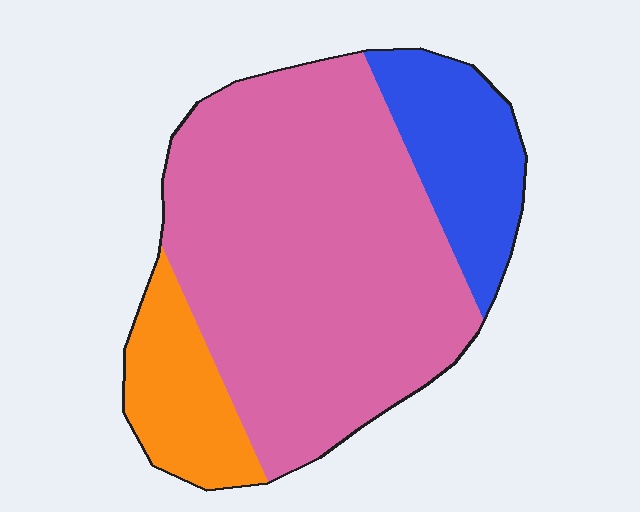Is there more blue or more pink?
Pink.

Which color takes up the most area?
Pink, at roughly 70%.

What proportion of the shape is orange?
Orange covers 14% of the shape.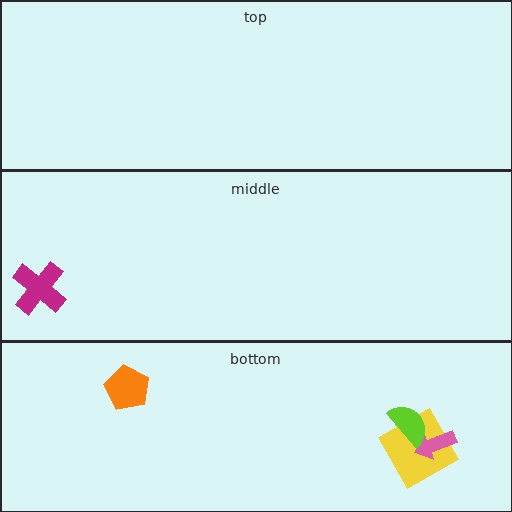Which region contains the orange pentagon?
The bottom region.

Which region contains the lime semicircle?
The bottom region.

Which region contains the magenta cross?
The middle region.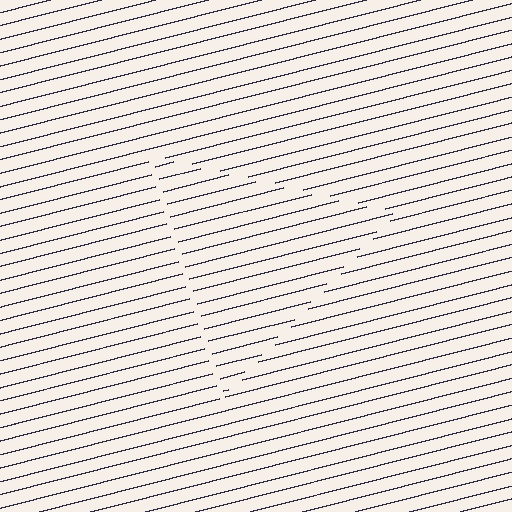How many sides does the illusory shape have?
3 sides — the line-ends trace a triangle.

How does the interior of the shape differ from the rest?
The interior of the shape contains the same grating, shifted by half a period — the contour is defined by the phase discontinuity where line-ends from the inner and outer gratings abut.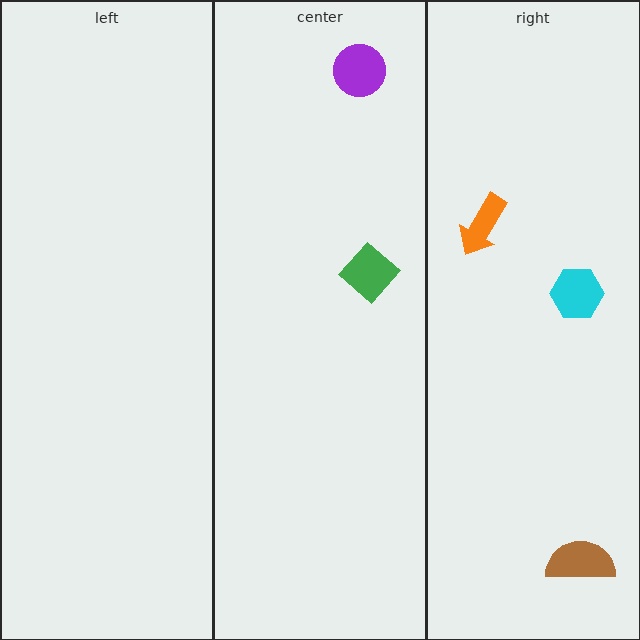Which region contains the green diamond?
The center region.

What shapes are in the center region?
The green diamond, the purple circle.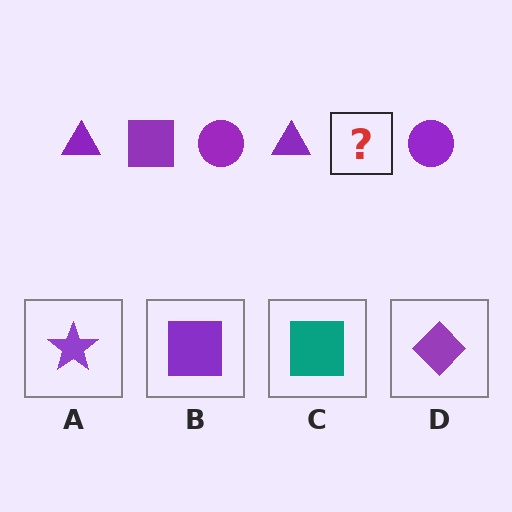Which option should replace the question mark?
Option B.